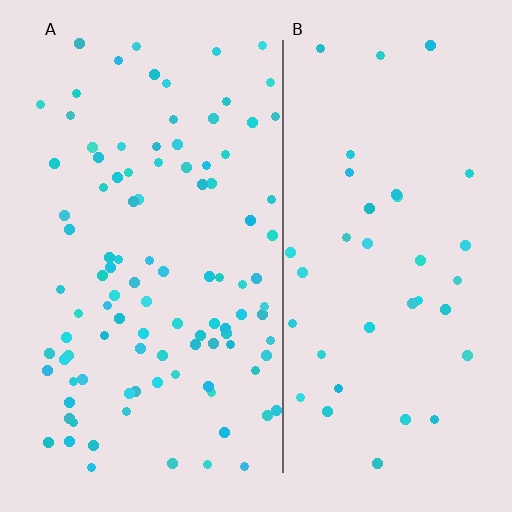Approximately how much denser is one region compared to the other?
Approximately 2.7× — region A over region B.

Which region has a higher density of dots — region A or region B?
A (the left).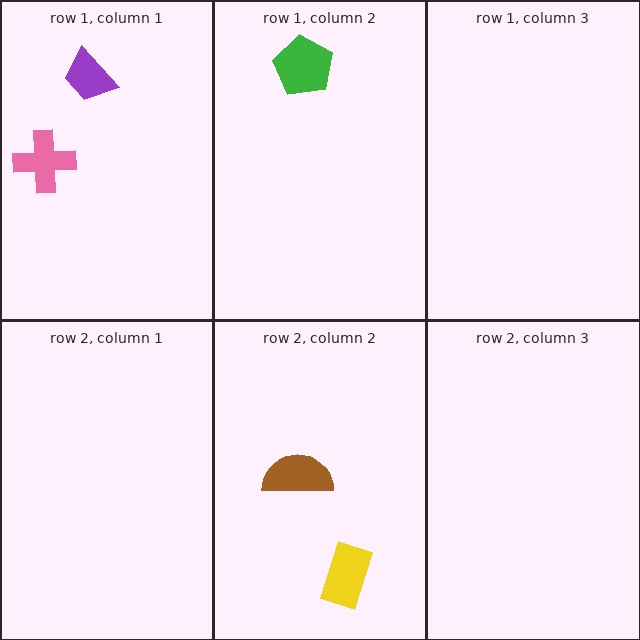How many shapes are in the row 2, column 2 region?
2.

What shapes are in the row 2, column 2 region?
The brown semicircle, the yellow rectangle.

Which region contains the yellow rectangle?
The row 2, column 2 region.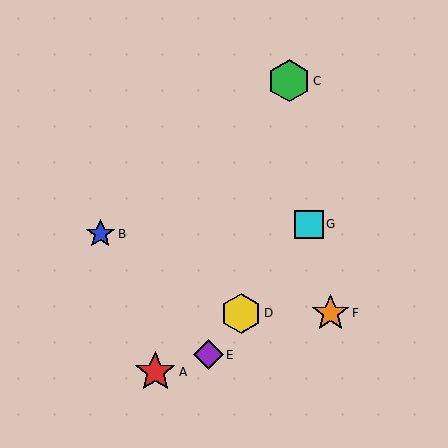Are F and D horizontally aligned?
Yes, both are at y≈313.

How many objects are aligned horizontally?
2 objects (D, F) are aligned horizontally.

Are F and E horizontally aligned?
No, F is at y≈313 and E is at y≈355.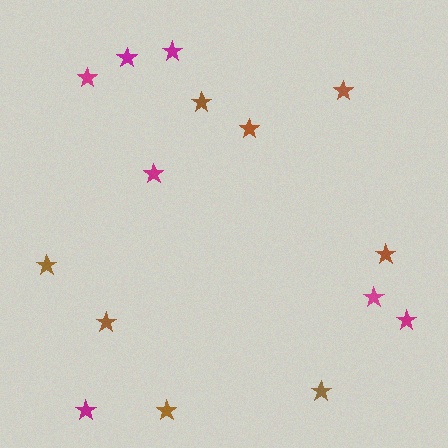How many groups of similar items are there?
There are 2 groups: one group of brown stars (8) and one group of magenta stars (7).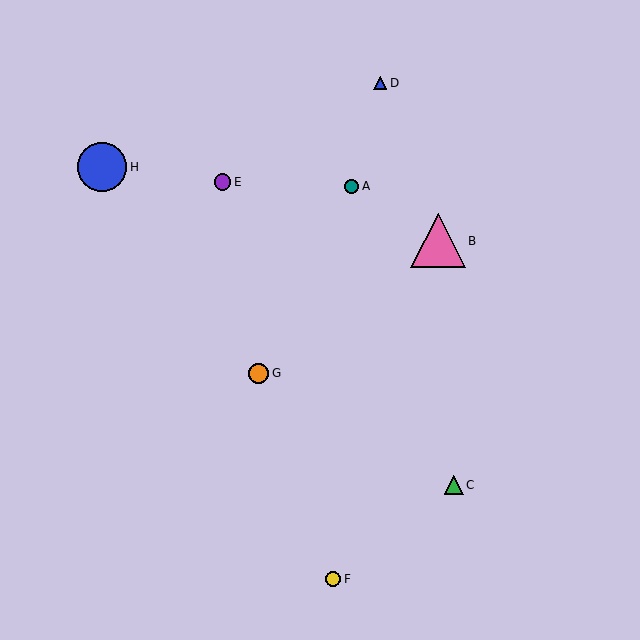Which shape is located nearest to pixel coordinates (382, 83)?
The blue triangle (labeled D) at (380, 83) is nearest to that location.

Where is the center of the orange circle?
The center of the orange circle is at (259, 373).